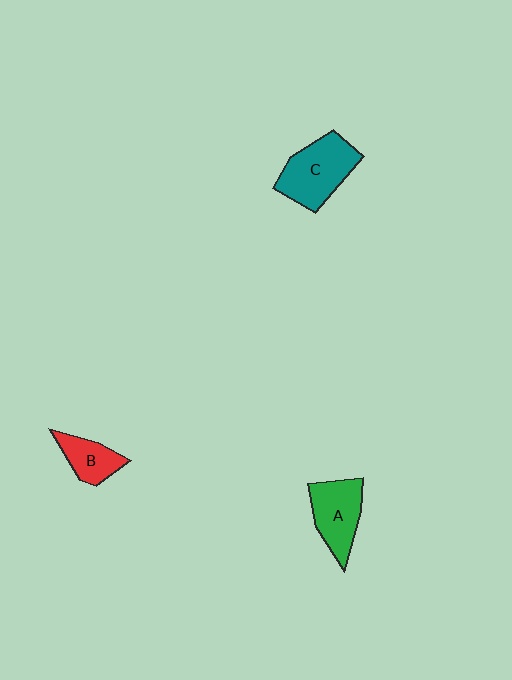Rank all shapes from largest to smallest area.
From largest to smallest: C (teal), A (green), B (red).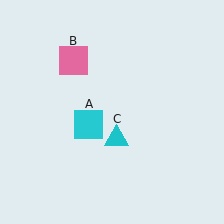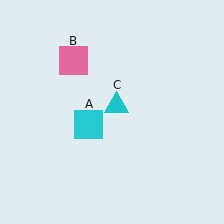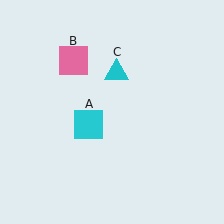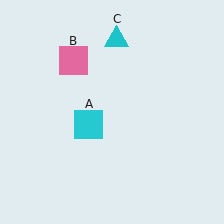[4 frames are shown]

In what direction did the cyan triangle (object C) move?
The cyan triangle (object C) moved up.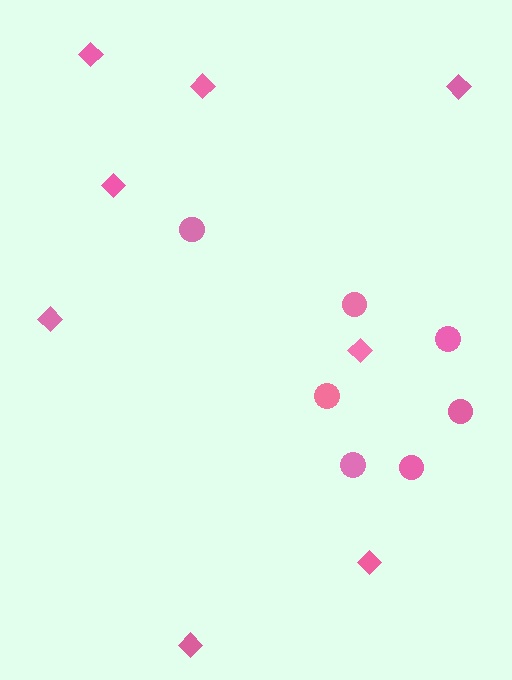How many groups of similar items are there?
There are 2 groups: one group of diamonds (8) and one group of circles (7).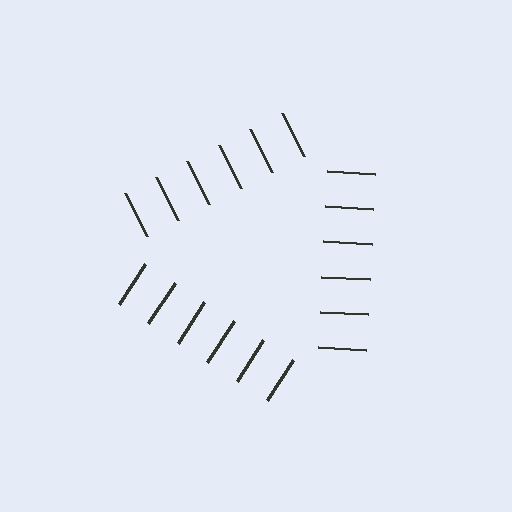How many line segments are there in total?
18 — 6 along each of the 3 edges.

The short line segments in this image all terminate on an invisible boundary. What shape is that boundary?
An illusory triangle — the line segments terminate on its edges but no continuous stroke is drawn.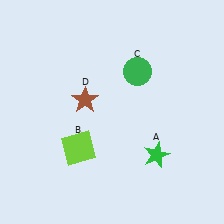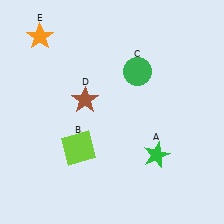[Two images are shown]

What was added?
An orange star (E) was added in Image 2.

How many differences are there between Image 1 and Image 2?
There is 1 difference between the two images.